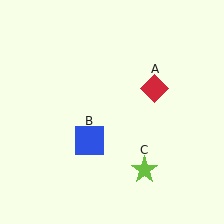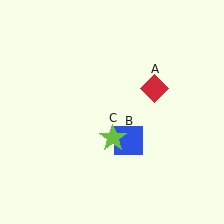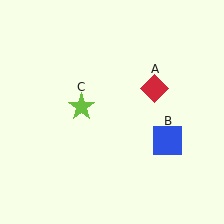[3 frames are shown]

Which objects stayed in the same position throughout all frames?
Red diamond (object A) remained stationary.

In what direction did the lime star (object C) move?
The lime star (object C) moved up and to the left.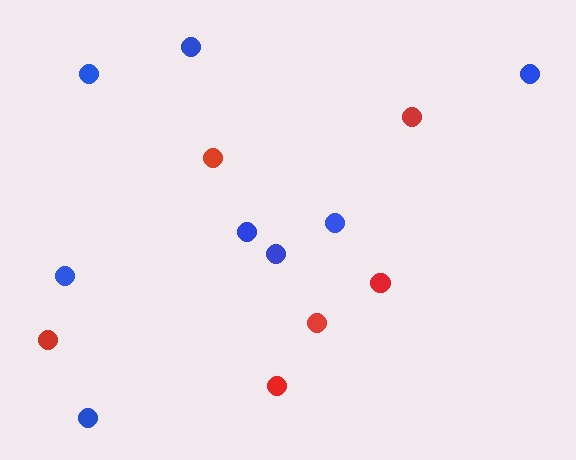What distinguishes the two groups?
There are 2 groups: one group of red circles (6) and one group of blue circles (8).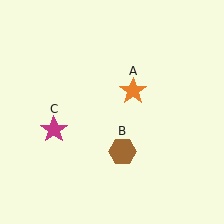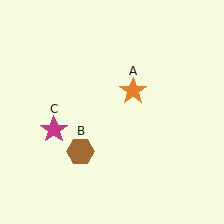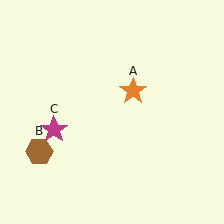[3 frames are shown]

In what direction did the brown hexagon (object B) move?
The brown hexagon (object B) moved left.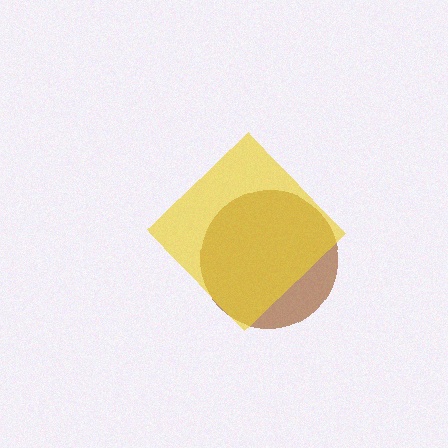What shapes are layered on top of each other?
The layered shapes are: a brown circle, a yellow diamond.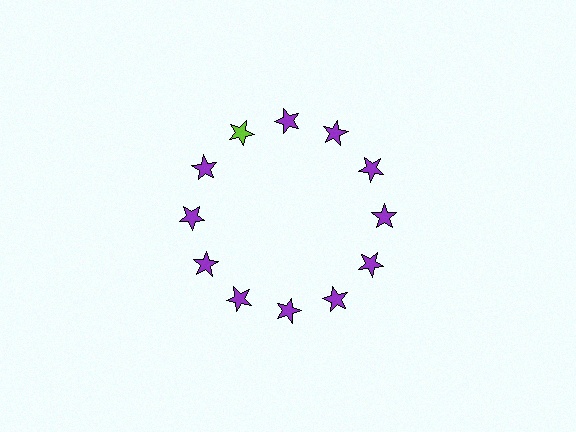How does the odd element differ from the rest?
It has a different color: lime instead of purple.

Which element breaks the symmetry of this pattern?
The lime star at roughly the 11 o'clock position breaks the symmetry. All other shapes are purple stars.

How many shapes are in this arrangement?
There are 12 shapes arranged in a ring pattern.